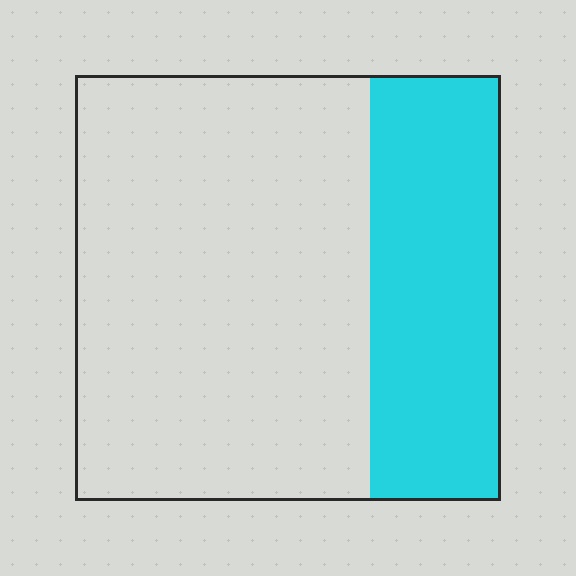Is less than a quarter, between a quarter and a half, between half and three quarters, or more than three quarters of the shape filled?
Between a quarter and a half.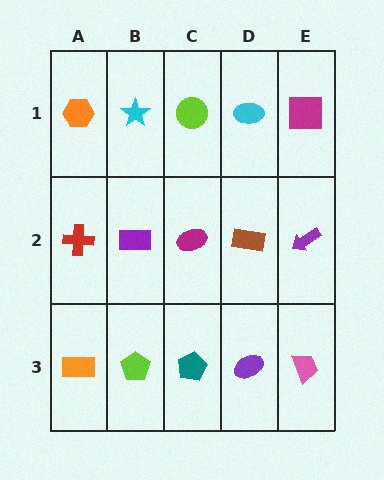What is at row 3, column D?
A purple ellipse.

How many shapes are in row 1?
5 shapes.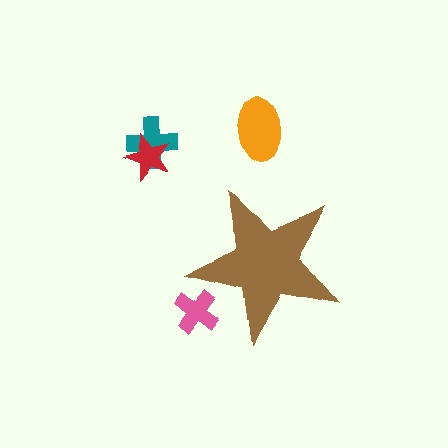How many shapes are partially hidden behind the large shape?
1 shape is partially hidden.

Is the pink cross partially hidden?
Yes, the pink cross is partially hidden behind the brown star.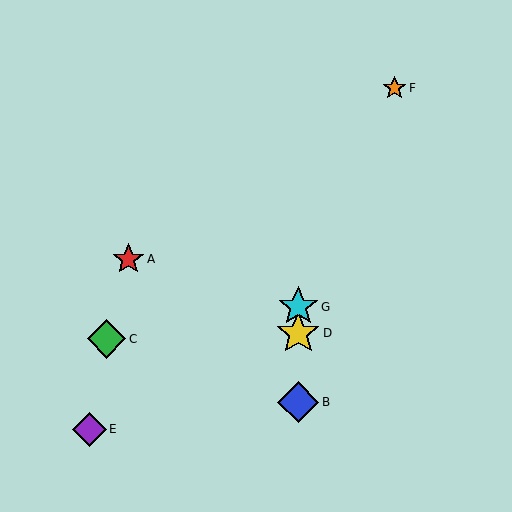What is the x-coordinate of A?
Object A is at x≈128.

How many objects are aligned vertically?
3 objects (B, D, G) are aligned vertically.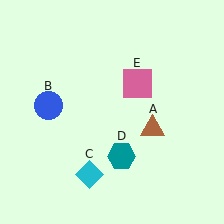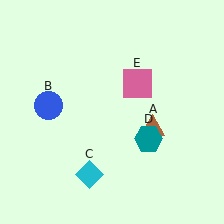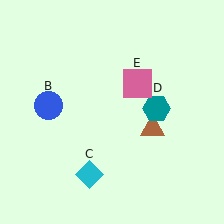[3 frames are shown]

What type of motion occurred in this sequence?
The teal hexagon (object D) rotated counterclockwise around the center of the scene.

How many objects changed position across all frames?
1 object changed position: teal hexagon (object D).